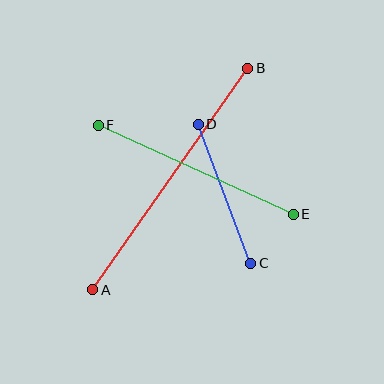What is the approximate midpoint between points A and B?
The midpoint is at approximately (170, 179) pixels.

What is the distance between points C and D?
The distance is approximately 149 pixels.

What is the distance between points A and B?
The distance is approximately 270 pixels.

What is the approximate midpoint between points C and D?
The midpoint is at approximately (225, 194) pixels.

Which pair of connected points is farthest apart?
Points A and B are farthest apart.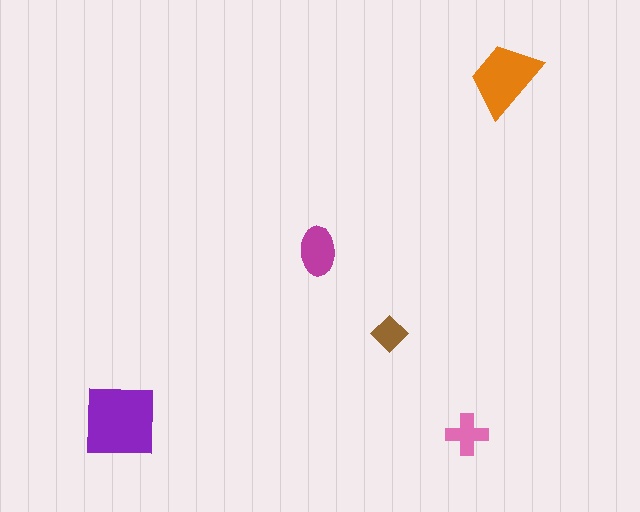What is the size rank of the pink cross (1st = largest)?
4th.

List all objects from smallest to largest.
The brown diamond, the pink cross, the magenta ellipse, the orange trapezoid, the purple square.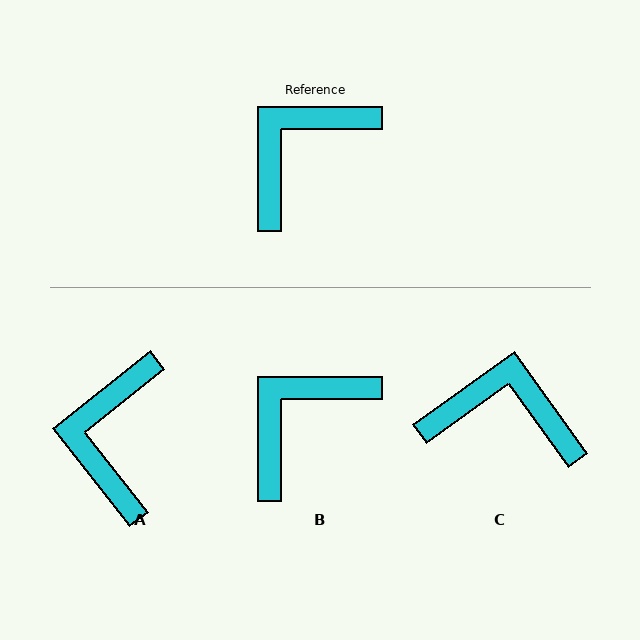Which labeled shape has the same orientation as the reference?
B.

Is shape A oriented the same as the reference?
No, it is off by about 38 degrees.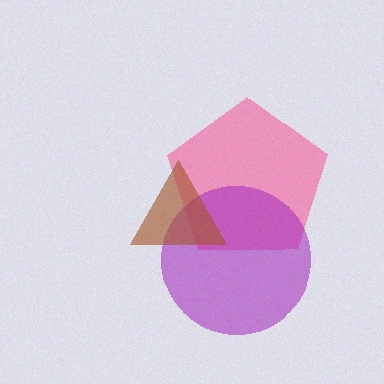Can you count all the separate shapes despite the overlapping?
Yes, there are 3 separate shapes.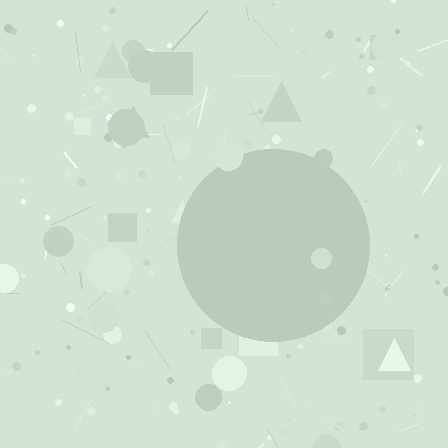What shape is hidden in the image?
A circle is hidden in the image.